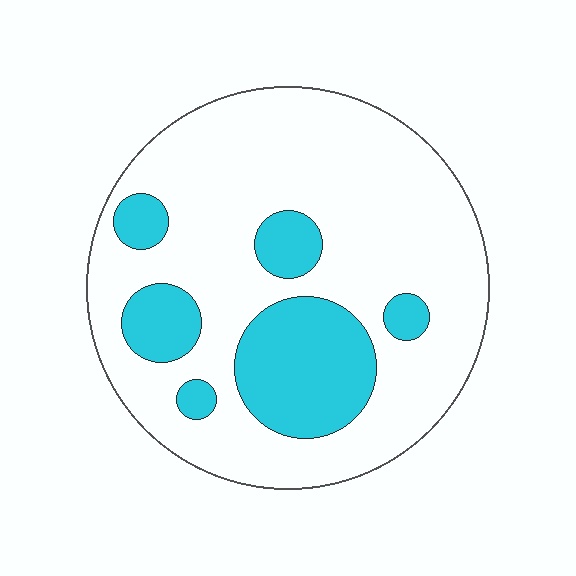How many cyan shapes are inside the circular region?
6.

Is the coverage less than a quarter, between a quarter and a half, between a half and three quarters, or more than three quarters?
Less than a quarter.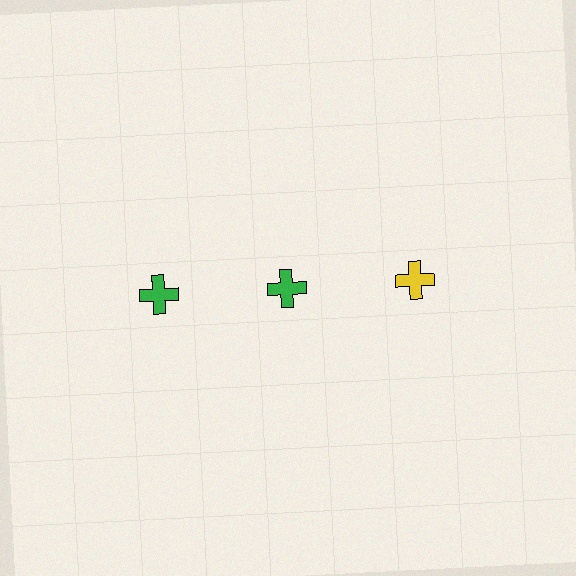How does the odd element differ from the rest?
It has a different color: yellow instead of green.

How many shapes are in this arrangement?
There are 3 shapes arranged in a grid pattern.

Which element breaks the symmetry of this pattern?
The yellow cross in the top row, center column breaks the symmetry. All other shapes are green crosses.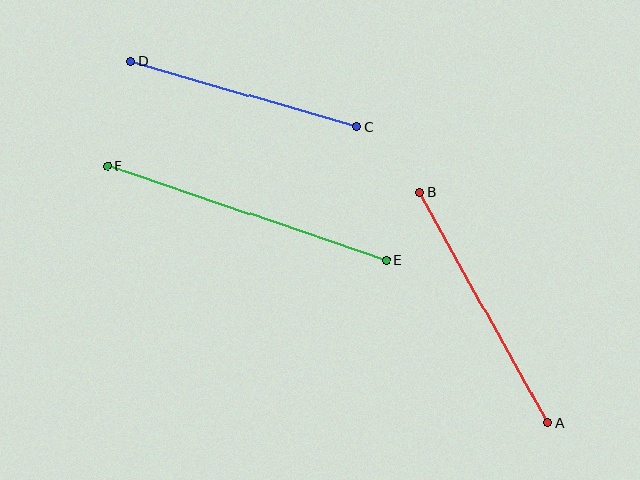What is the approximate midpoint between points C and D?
The midpoint is at approximately (244, 94) pixels.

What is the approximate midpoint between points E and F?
The midpoint is at approximately (247, 213) pixels.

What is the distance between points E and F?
The distance is approximately 294 pixels.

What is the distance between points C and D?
The distance is approximately 236 pixels.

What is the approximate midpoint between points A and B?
The midpoint is at approximately (484, 308) pixels.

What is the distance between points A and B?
The distance is approximately 264 pixels.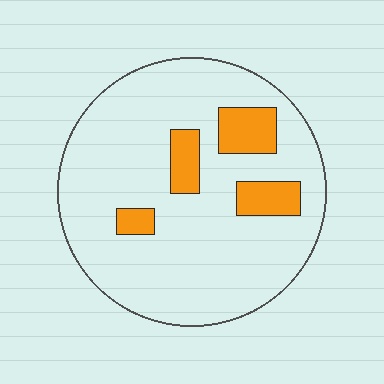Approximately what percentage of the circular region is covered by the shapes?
Approximately 15%.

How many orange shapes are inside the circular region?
4.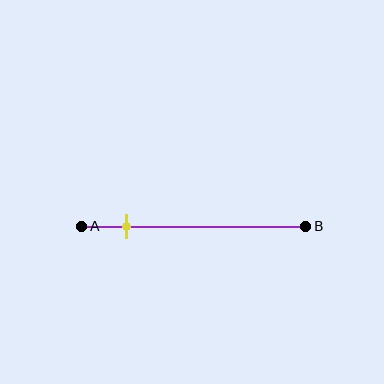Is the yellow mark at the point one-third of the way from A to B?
No, the mark is at about 20% from A, not at the 33% one-third point.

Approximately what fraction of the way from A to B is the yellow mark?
The yellow mark is approximately 20% of the way from A to B.